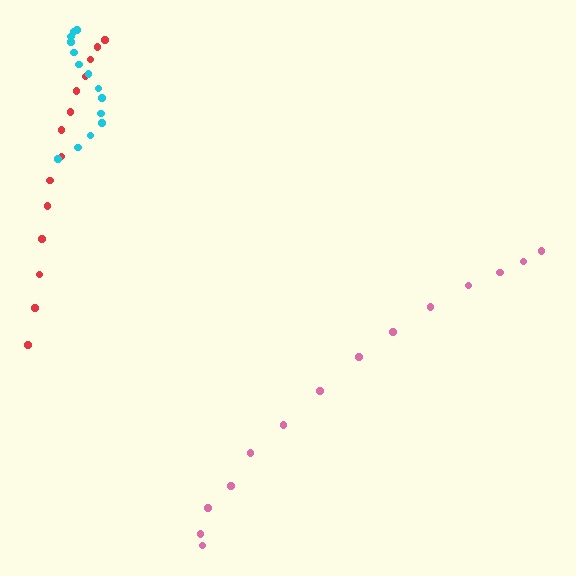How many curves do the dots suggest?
There are 3 distinct paths.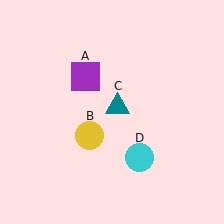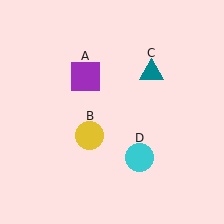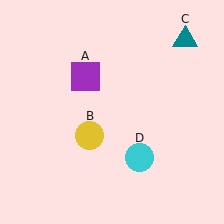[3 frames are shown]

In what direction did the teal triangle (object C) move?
The teal triangle (object C) moved up and to the right.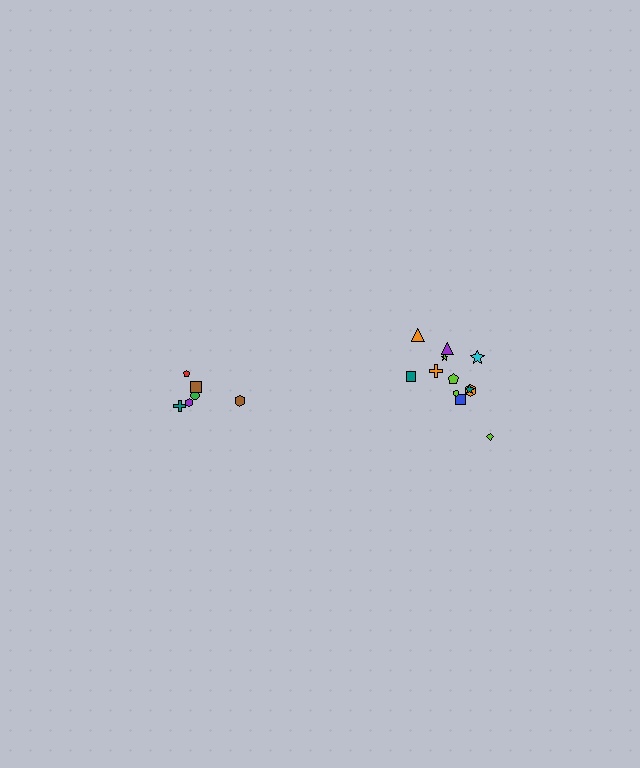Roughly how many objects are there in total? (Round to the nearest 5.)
Roughly 20 objects in total.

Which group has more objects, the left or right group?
The right group.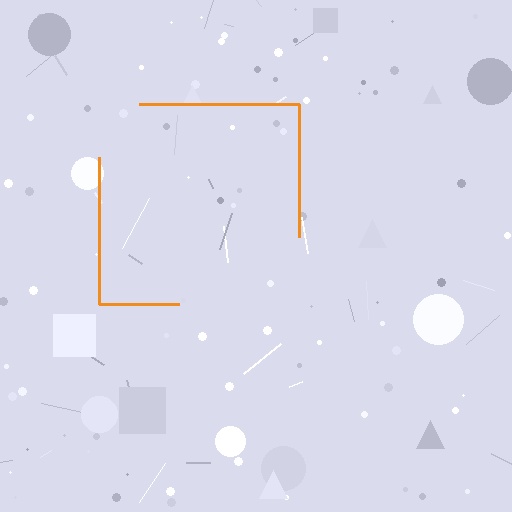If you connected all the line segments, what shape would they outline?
They would outline a square.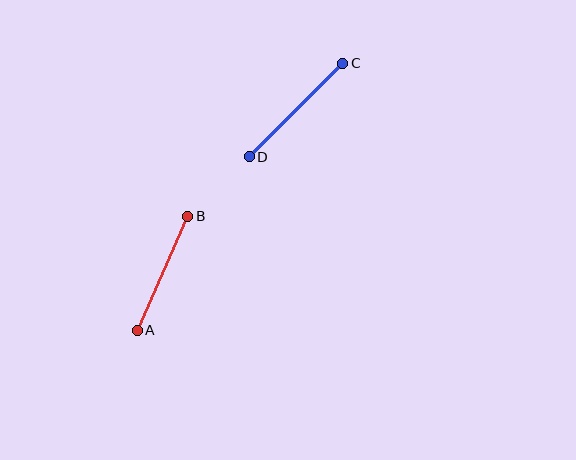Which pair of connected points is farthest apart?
Points C and D are farthest apart.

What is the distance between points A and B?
The distance is approximately 125 pixels.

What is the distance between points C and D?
The distance is approximately 133 pixels.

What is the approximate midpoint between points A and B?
The midpoint is at approximately (163, 273) pixels.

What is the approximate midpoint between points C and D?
The midpoint is at approximately (296, 110) pixels.